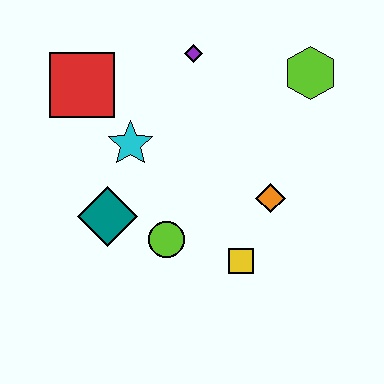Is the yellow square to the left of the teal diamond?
No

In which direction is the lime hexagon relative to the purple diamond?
The lime hexagon is to the right of the purple diamond.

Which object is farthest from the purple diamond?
The yellow square is farthest from the purple diamond.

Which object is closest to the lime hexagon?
The purple diamond is closest to the lime hexagon.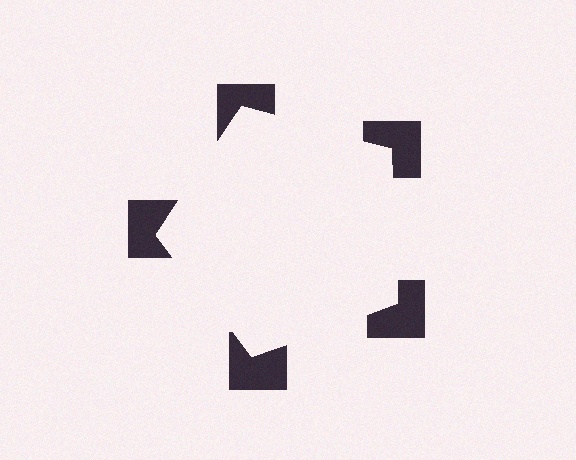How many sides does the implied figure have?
5 sides.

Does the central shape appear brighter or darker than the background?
It typically appears slightly brighter than the background, even though no actual brightness change is drawn.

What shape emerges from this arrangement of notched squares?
An illusory pentagon — its edges are inferred from the aligned wedge cuts in the notched squares, not physically drawn.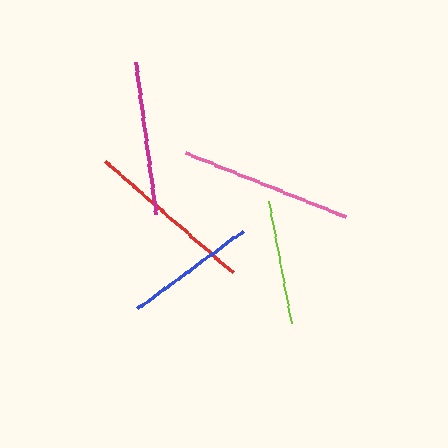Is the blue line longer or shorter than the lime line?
The blue line is longer than the lime line.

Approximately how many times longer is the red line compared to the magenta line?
The red line is approximately 1.1 times the length of the magenta line.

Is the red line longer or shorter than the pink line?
The pink line is longer than the red line.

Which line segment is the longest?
The pink line is the longest at approximately 173 pixels.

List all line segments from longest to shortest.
From longest to shortest: pink, red, magenta, blue, lime.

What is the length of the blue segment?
The blue segment is approximately 131 pixels long.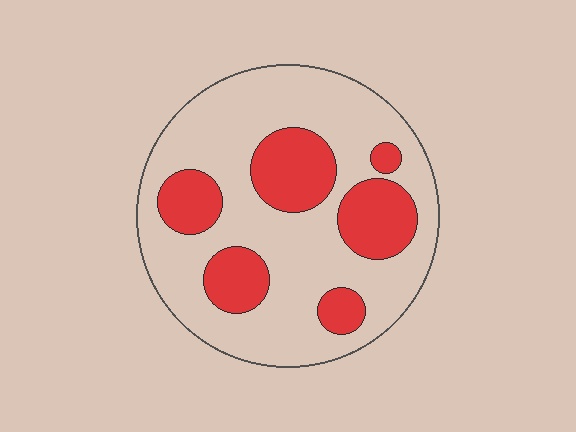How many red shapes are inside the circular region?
6.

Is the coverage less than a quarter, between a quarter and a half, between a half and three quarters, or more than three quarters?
Between a quarter and a half.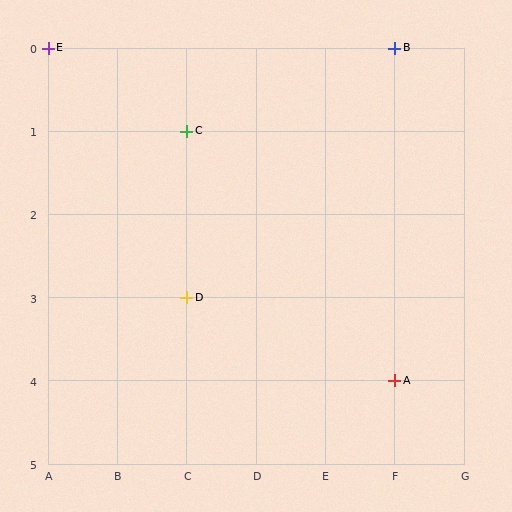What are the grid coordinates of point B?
Point B is at grid coordinates (F, 0).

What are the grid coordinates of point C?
Point C is at grid coordinates (C, 1).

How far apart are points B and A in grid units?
Points B and A are 4 rows apart.